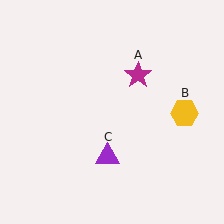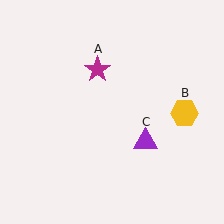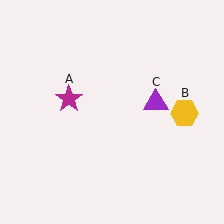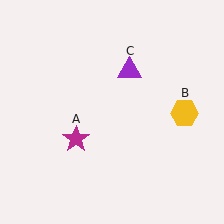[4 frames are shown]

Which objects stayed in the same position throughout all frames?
Yellow hexagon (object B) remained stationary.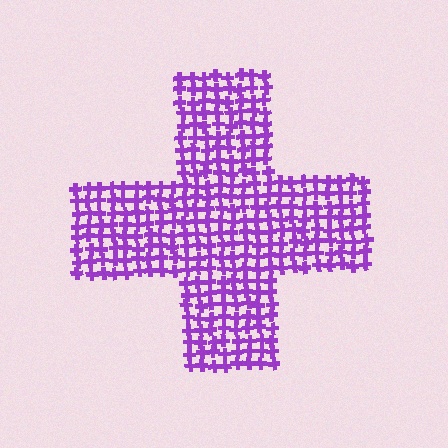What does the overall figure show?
The overall figure shows a cross.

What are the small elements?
The small elements are crosses.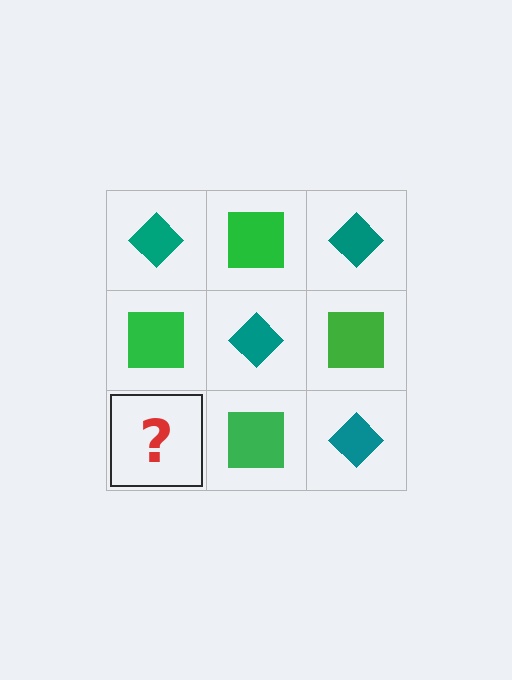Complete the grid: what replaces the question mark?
The question mark should be replaced with a teal diamond.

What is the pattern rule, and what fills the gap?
The rule is that it alternates teal diamond and green square in a checkerboard pattern. The gap should be filled with a teal diamond.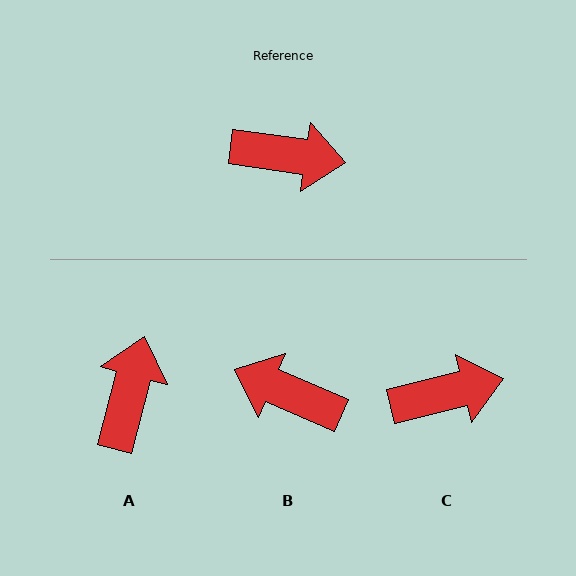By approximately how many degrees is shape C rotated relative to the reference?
Approximately 22 degrees counter-clockwise.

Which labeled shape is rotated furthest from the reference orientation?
B, about 165 degrees away.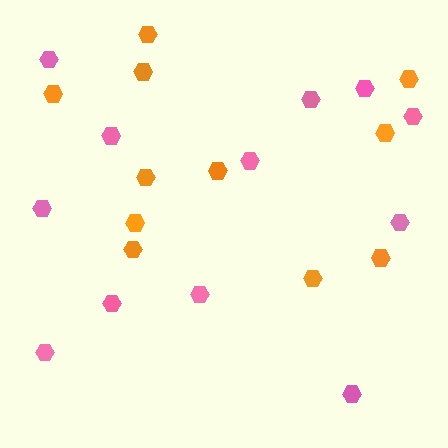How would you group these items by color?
There are 2 groups: one group of orange hexagons (11) and one group of pink hexagons (12).